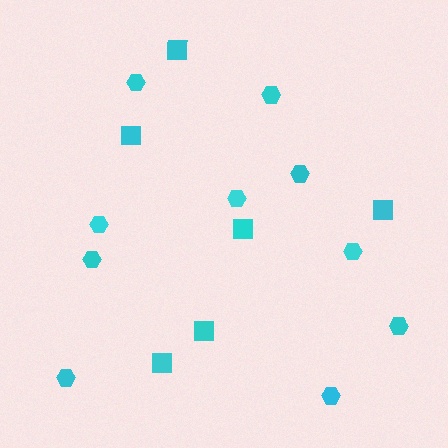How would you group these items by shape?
There are 2 groups: one group of squares (6) and one group of hexagons (10).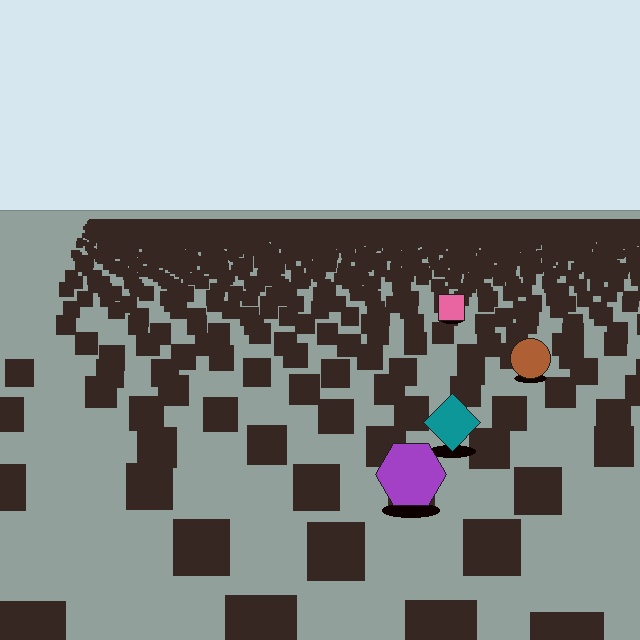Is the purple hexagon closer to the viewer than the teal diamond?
Yes. The purple hexagon is closer — you can tell from the texture gradient: the ground texture is coarser near it.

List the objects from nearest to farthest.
From nearest to farthest: the purple hexagon, the teal diamond, the brown circle, the pink square.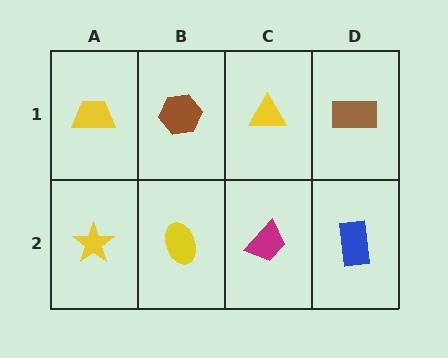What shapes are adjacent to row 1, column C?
A magenta trapezoid (row 2, column C), a brown hexagon (row 1, column B), a brown rectangle (row 1, column D).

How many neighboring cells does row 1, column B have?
3.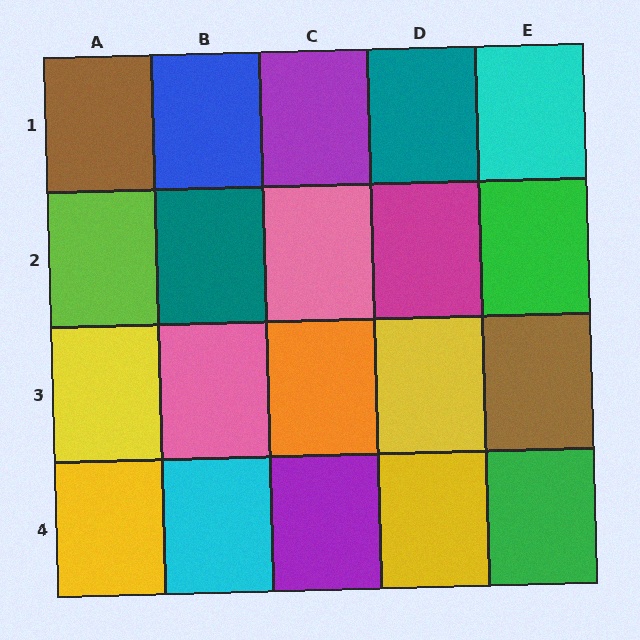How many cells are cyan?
2 cells are cyan.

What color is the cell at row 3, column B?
Pink.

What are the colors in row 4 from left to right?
Yellow, cyan, purple, yellow, green.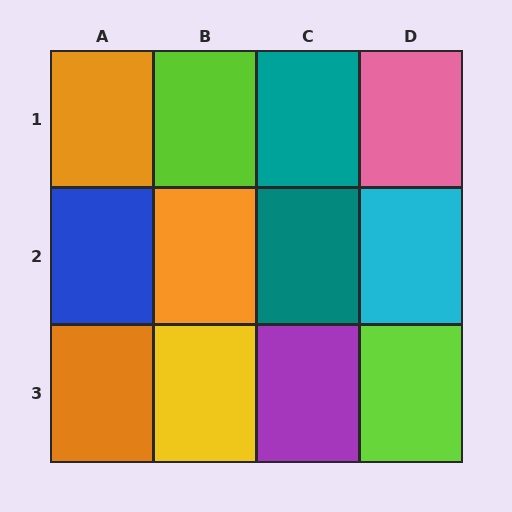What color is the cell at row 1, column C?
Teal.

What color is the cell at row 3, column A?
Orange.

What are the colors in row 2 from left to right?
Blue, orange, teal, cyan.